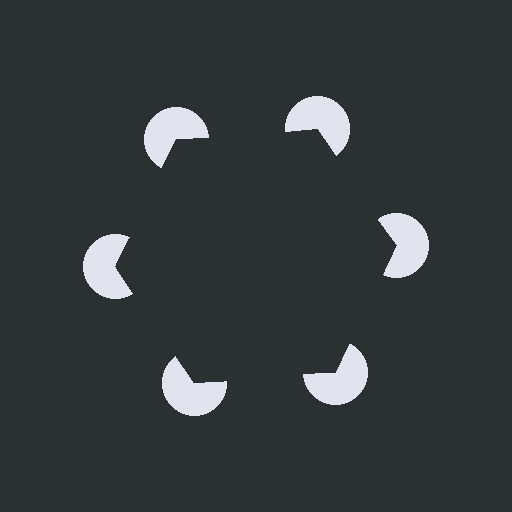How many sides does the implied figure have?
6 sides.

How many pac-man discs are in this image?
There are 6 — one at each vertex of the illusory hexagon.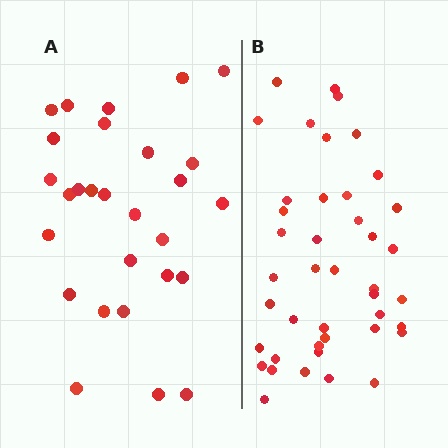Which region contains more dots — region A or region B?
Region B (the right region) has more dots.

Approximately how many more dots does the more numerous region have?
Region B has approximately 15 more dots than region A.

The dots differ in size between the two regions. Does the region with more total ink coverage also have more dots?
No. Region A has more total ink coverage because its dots are larger, but region B actually contains more individual dots. Total area can be misleading — the number of items is what matters here.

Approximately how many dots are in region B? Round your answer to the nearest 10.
About 40 dots. (The exact count is 42, which rounds to 40.)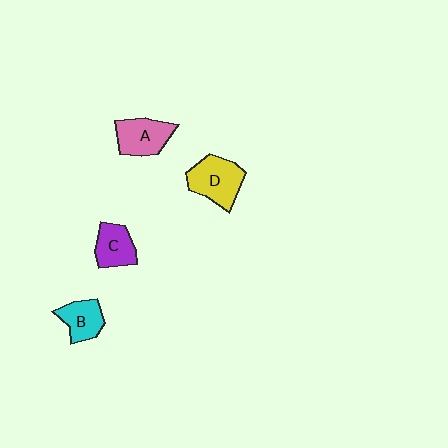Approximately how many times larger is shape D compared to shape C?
Approximately 1.4 times.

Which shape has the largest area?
Shape D (yellow).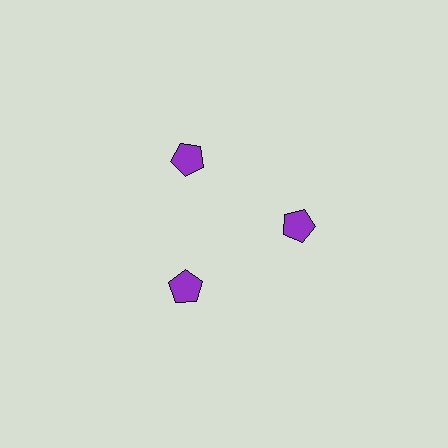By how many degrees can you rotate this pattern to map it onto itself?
The pattern maps onto itself every 120 degrees of rotation.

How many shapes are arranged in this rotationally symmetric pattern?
There are 3 shapes, arranged in 3 groups of 1.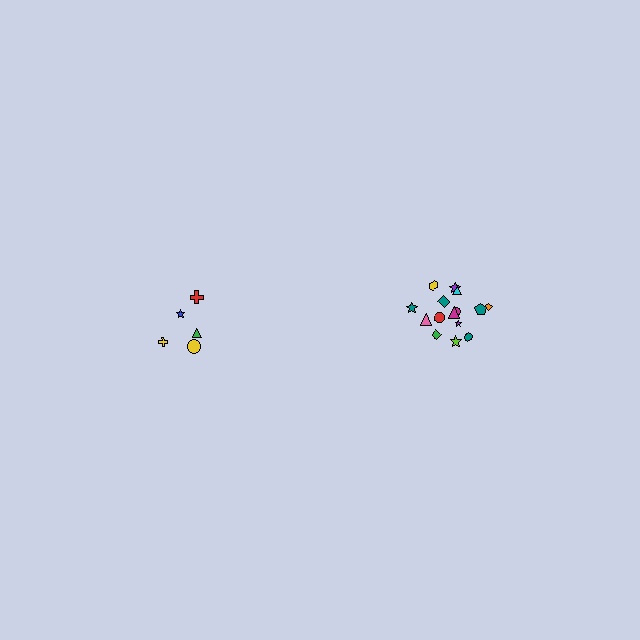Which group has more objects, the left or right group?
The right group.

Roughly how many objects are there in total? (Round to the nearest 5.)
Roughly 20 objects in total.